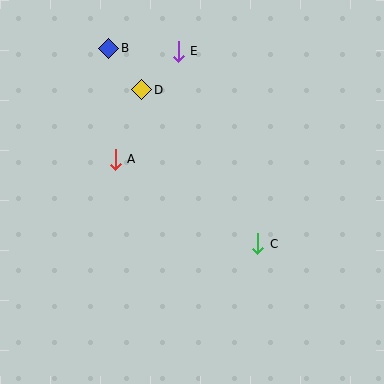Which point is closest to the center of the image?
Point C at (258, 244) is closest to the center.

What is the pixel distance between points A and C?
The distance between A and C is 166 pixels.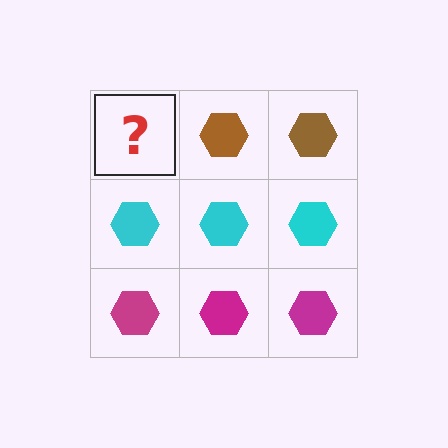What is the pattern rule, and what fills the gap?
The rule is that each row has a consistent color. The gap should be filled with a brown hexagon.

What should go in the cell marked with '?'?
The missing cell should contain a brown hexagon.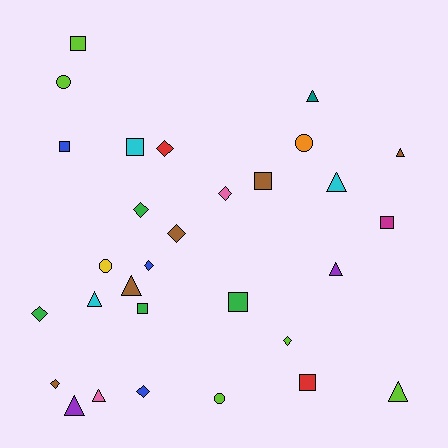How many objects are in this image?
There are 30 objects.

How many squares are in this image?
There are 8 squares.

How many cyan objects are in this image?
There are 3 cyan objects.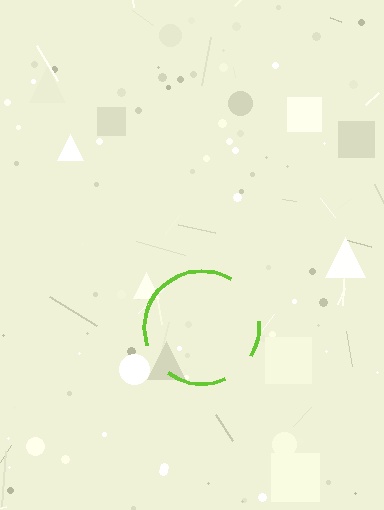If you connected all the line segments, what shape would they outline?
They would outline a circle.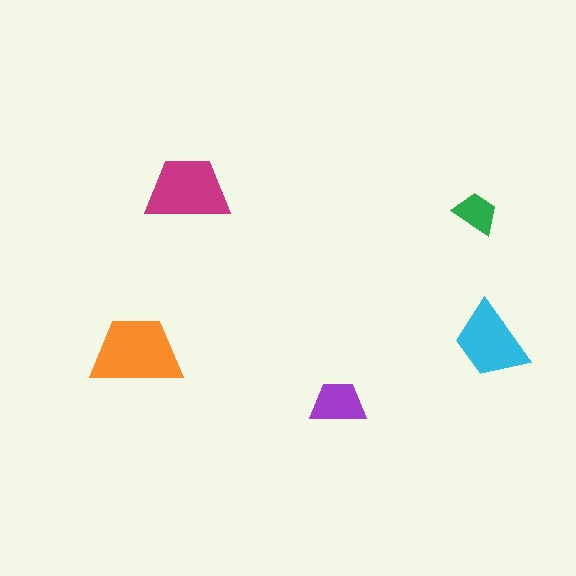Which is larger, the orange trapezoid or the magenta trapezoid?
The orange one.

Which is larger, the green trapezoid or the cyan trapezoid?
The cyan one.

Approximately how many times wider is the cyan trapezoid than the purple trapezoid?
About 1.5 times wider.